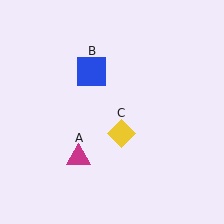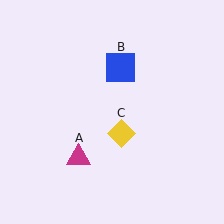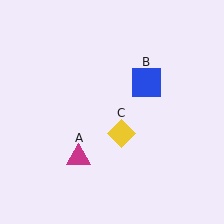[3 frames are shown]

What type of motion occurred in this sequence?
The blue square (object B) rotated clockwise around the center of the scene.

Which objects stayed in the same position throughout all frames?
Magenta triangle (object A) and yellow diamond (object C) remained stationary.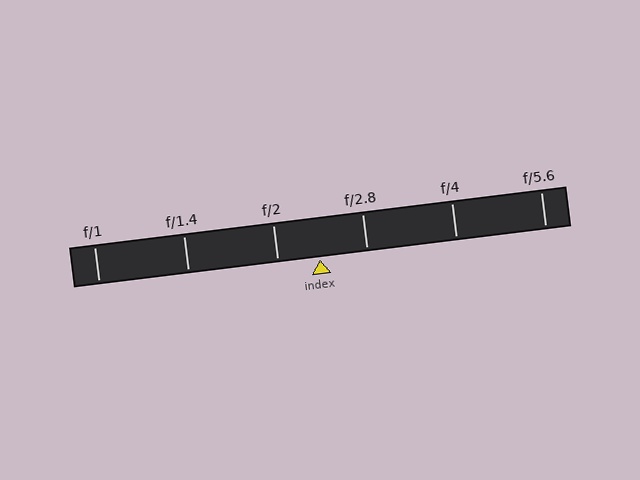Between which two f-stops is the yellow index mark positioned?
The index mark is between f/2 and f/2.8.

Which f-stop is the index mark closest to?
The index mark is closest to f/2.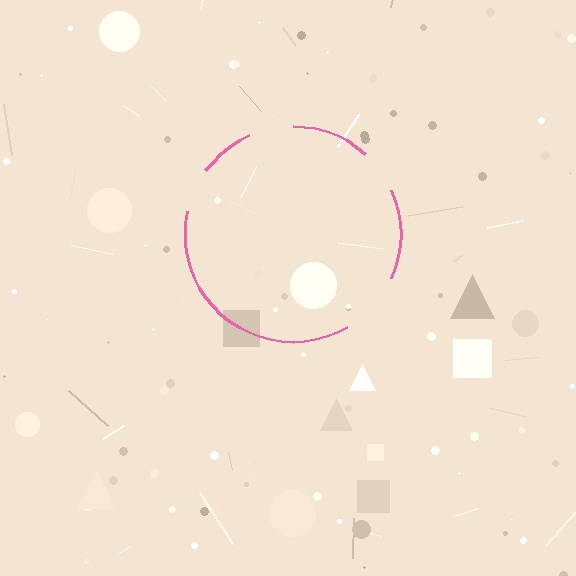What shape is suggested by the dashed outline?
The dashed outline suggests a circle.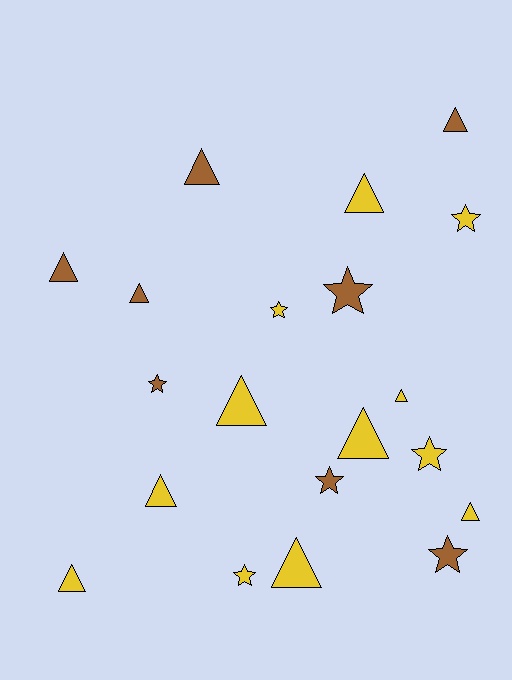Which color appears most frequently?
Yellow, with 12 objects.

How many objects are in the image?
There are 20 objects.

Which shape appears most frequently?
Triangle, with 12 objects.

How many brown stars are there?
There are 4 brown stars.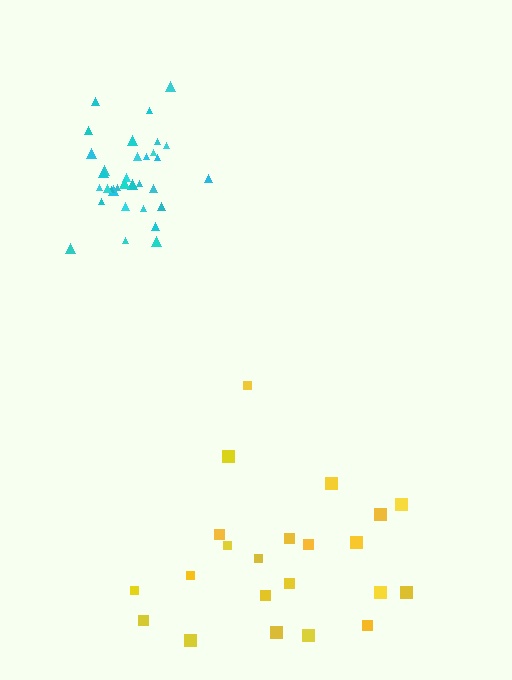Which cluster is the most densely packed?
Cyan.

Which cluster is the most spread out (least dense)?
Yellow.